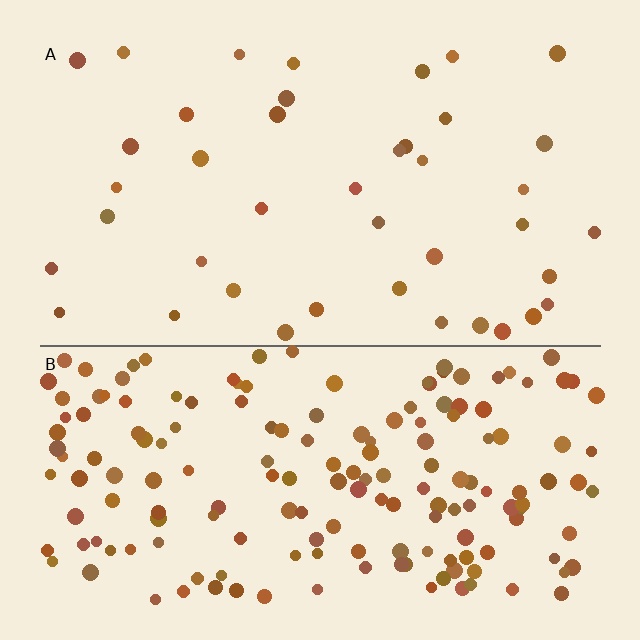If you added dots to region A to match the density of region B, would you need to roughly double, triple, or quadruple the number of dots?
Approximately quadruple.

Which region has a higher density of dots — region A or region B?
B (the bottom).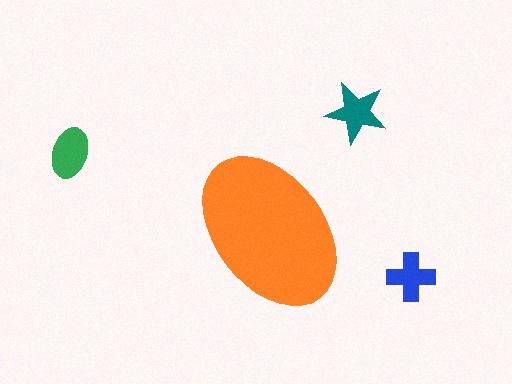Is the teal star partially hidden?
No, the teal star is fully visible.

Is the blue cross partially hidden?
No, the blue cross is fully visible.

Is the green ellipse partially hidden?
No, the green ellipse is fully visible.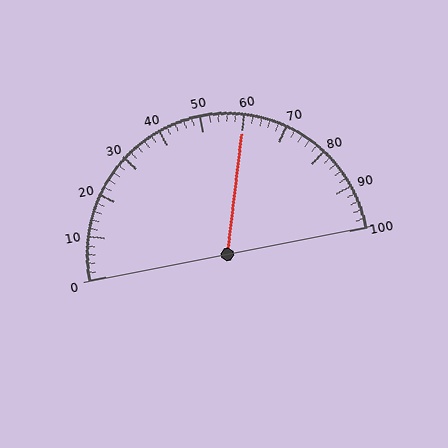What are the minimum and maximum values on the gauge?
The gauge ranges from 0 to 100.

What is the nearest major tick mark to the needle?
The nearest major tick mark is 60.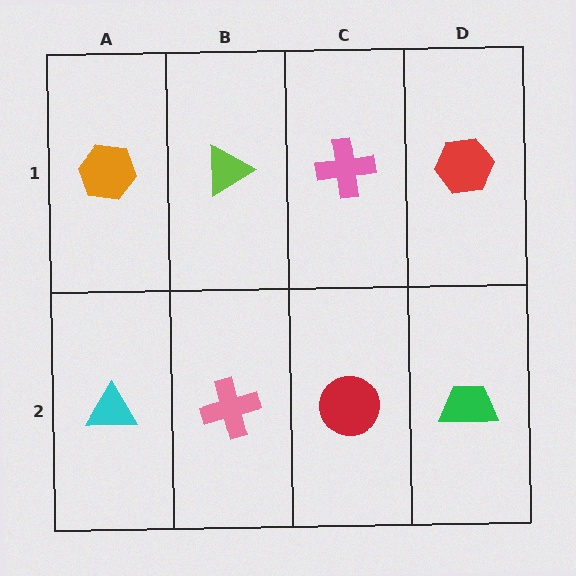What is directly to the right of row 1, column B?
A pink cross.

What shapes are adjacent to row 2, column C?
A pink cross (row 1, column C), a pink cross (row 2, column B), a green trapezoid (row 2, column D).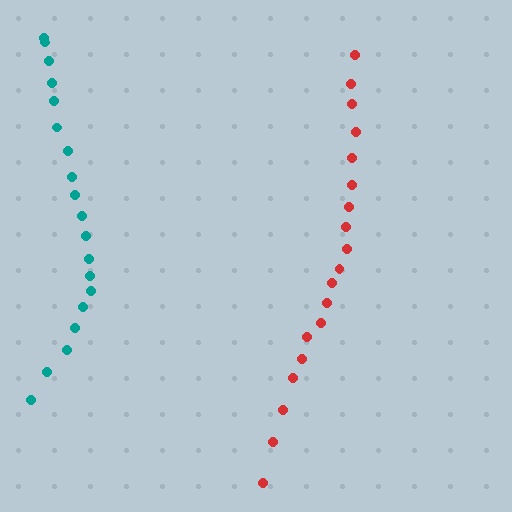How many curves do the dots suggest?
There are 2 distinct paths.